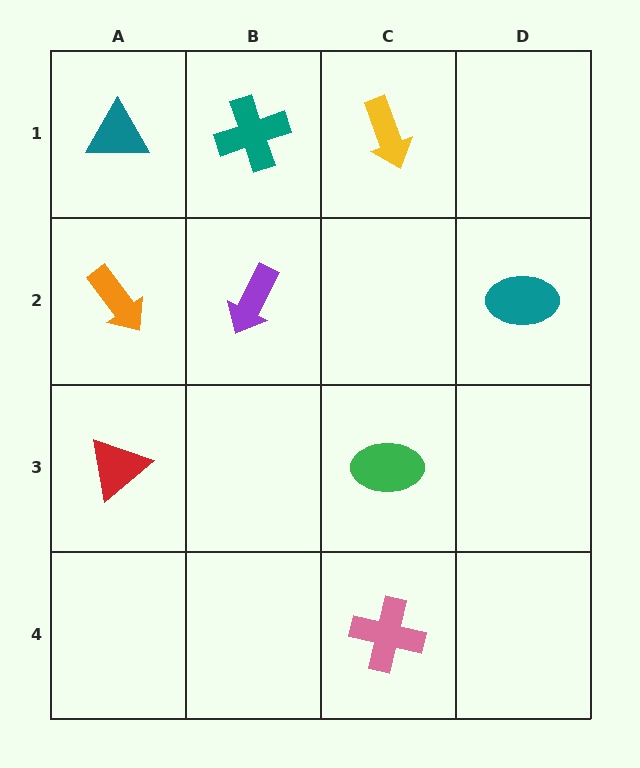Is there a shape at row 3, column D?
No, that cell is empty.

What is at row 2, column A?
An orange arrow.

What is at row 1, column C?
A yellow arrow.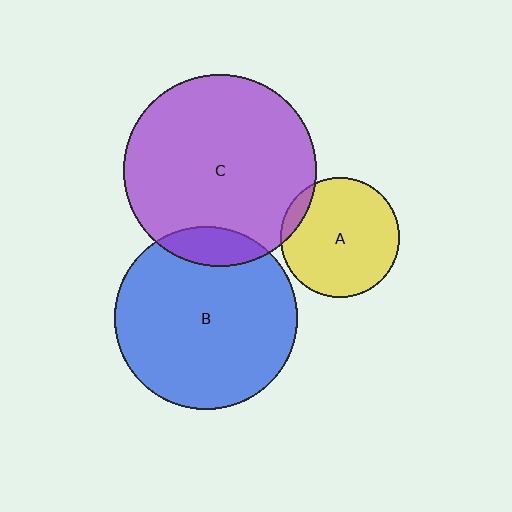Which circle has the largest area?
Circle C (purple).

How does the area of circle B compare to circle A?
Approximately 2.3 times.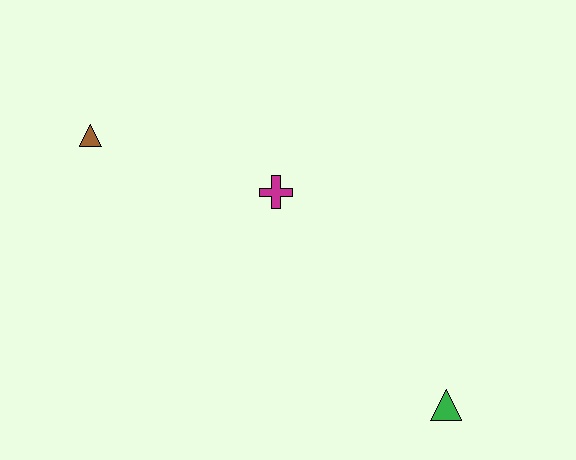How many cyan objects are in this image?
There are no cyan objects.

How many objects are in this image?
There are 3 objects.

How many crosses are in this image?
There is 1 cross.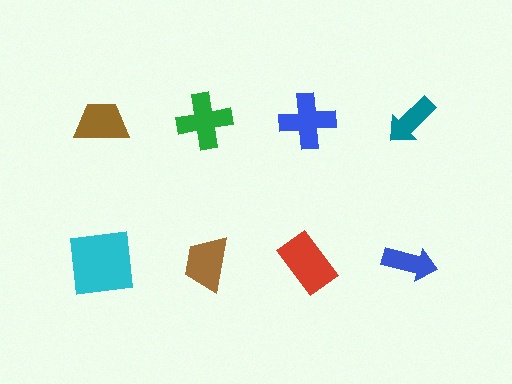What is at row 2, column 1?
A cyan square.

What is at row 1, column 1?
A brown trapezoid.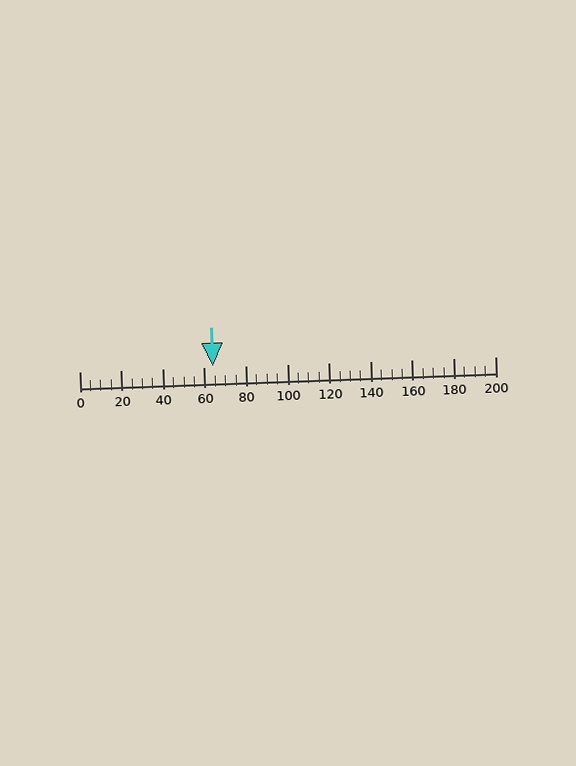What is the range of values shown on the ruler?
The ruler shows values from 0 to 200.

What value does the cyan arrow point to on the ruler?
The cyan arrow points to approximately 64.